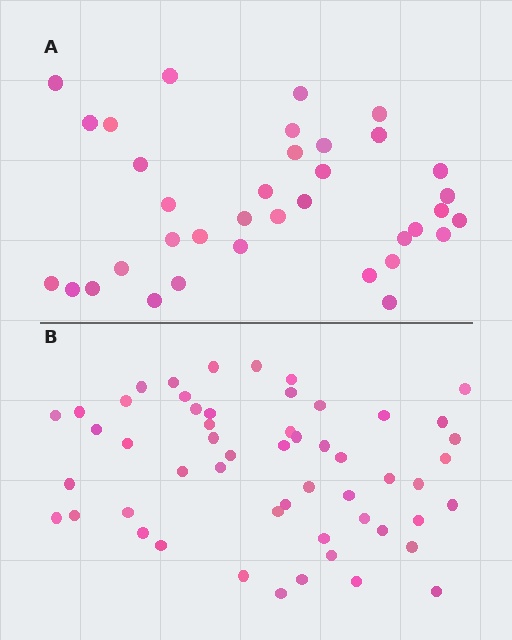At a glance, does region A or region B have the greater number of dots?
Region B (the bottom region) has more dots.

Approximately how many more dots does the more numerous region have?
Region B has approximately 20 more dots than region A.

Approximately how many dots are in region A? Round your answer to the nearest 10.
About 40 dots. (The exact count is 36, which rounds to 40.)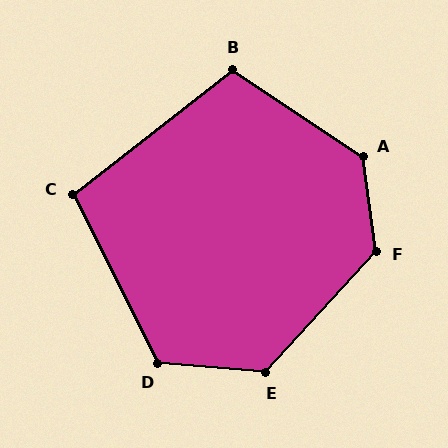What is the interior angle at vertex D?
Approximately 122 degrees (obtuse).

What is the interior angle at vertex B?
Approximately 108 degrees (obtuse).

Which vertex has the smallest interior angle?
C, at approximately 101 degrees.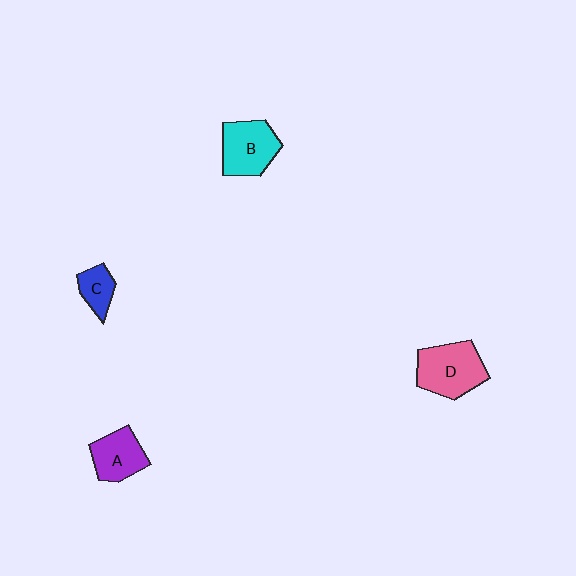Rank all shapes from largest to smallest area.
From largest to smallest: D (pink), B (cyan), A (purple), C (blue).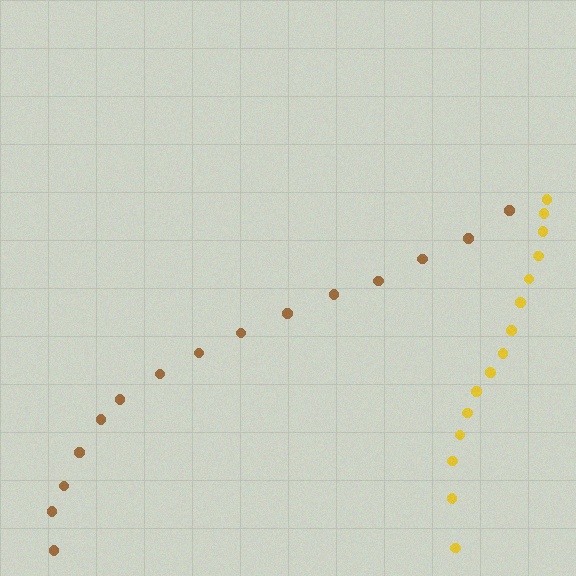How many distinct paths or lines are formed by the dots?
There are 2 distinct paths.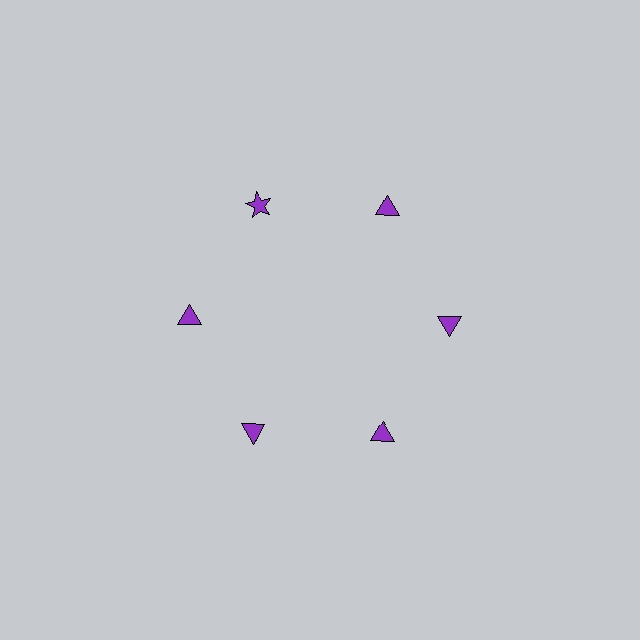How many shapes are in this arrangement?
There are 6 shapes arranged in a ring pattern.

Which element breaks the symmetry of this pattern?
The purple star at roughly the 11 o'clock position breaks the symmetry. All other shapes are purple triangles.